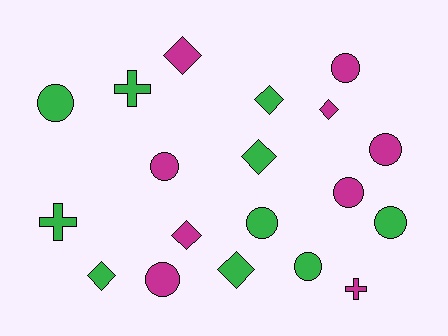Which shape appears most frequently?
Circle, with 9 objects.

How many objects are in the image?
There are 19 objects.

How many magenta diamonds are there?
There are 3 magenta diamonds.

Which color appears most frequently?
Green, with 10 objects.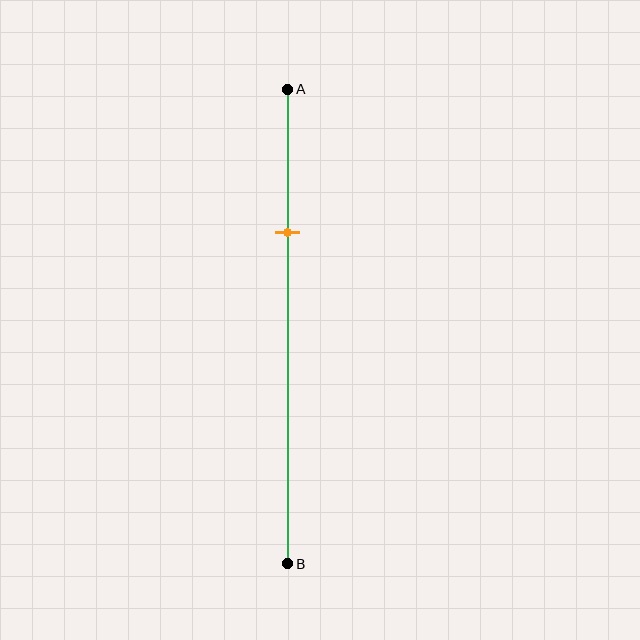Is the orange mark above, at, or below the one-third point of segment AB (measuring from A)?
The orange mark is above the one-third point of segment AB.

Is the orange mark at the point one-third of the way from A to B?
No, the mark is at about 30% from A, not at the 33% one-third point.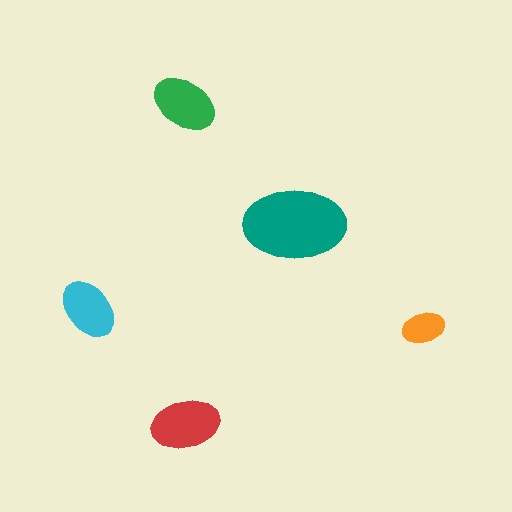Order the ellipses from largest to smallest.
the teal one, the red one, the green one, the cyan one, the orange one.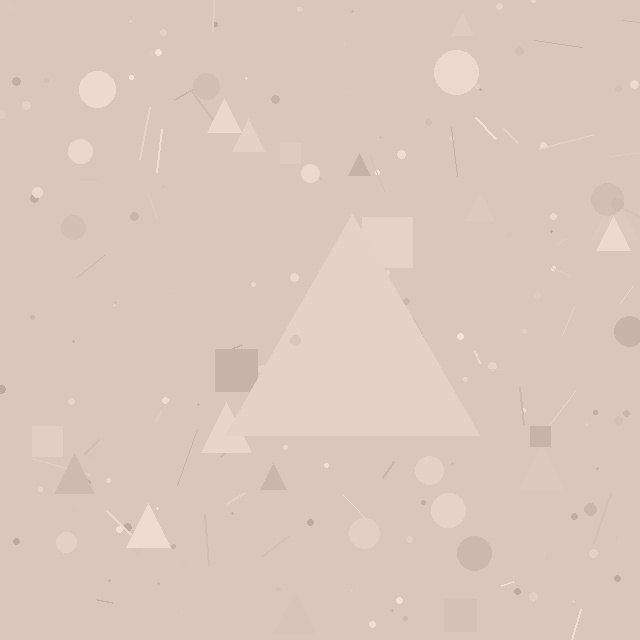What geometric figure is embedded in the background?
A triangle is embedded in the background.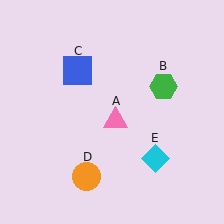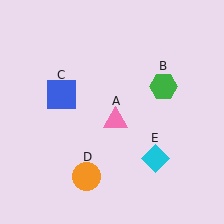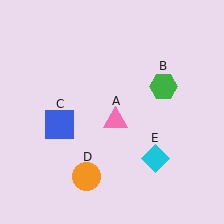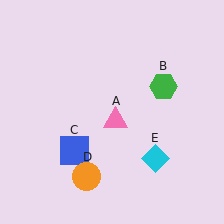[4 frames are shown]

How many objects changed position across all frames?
1 object changed position: blue square (object C).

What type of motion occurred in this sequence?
The blue square (object C) rotated counterclockwise around the center of the scene.